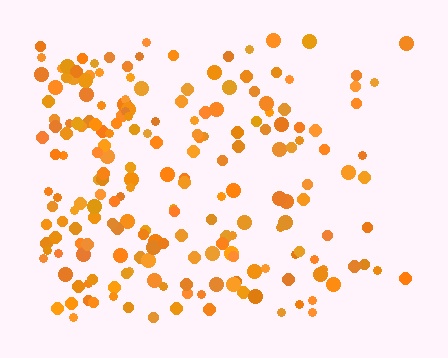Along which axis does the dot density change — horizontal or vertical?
Horizontal.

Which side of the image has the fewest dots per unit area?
The right.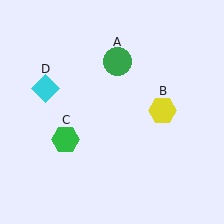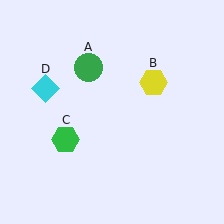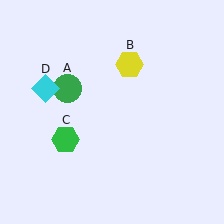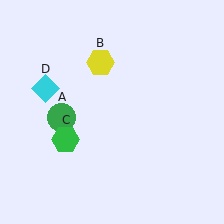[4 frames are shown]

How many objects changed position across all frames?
2 objects changed position: green circle (object A), yellow hexagon (object B).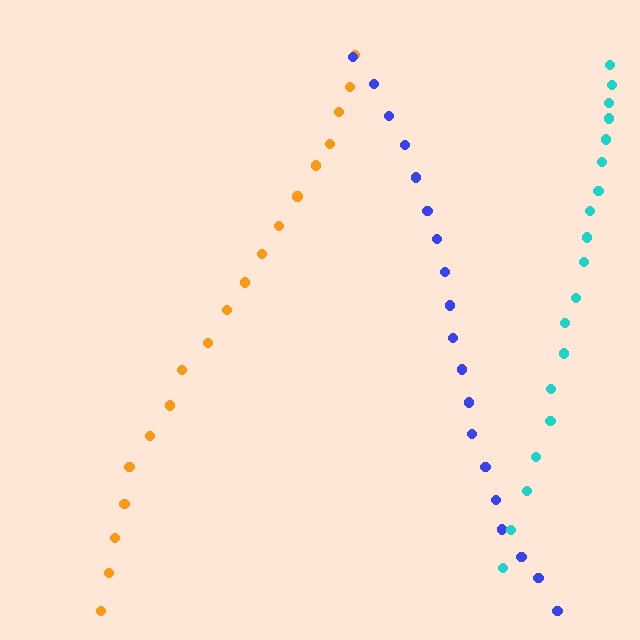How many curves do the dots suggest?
There are 3 distinct paths.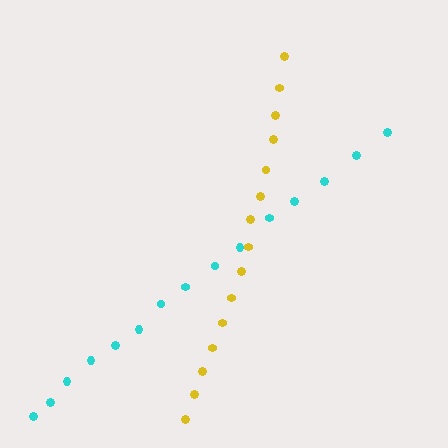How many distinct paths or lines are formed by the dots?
There are 2 distinct paths.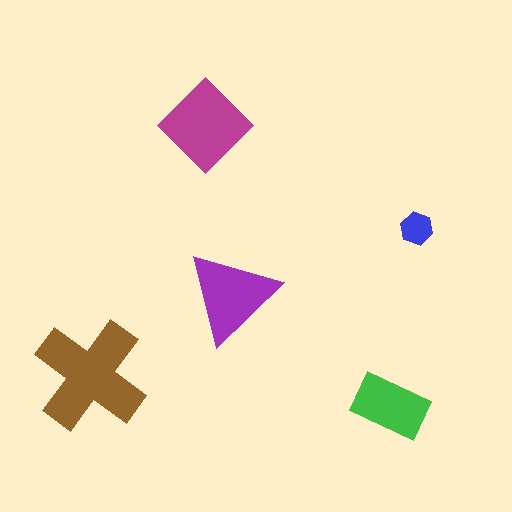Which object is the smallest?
The blue hexagon.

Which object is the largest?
The brown cross.